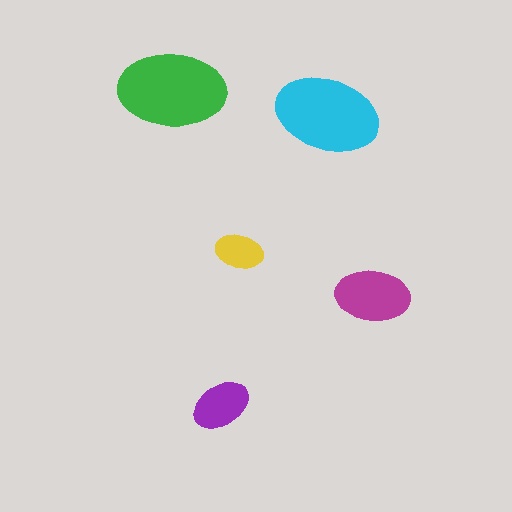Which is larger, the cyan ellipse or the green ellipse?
The green one.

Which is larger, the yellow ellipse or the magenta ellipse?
The magenta one.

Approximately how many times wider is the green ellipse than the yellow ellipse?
About 2 times wider.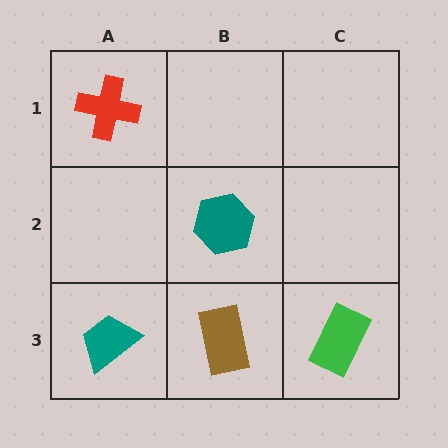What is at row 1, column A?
A red cross.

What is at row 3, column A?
A teal trapezoid.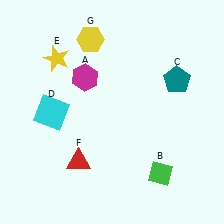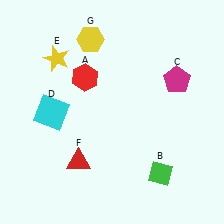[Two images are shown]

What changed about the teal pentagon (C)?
In Image 1, C is teal. In Image 2, it changed to magenta.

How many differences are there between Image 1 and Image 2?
There are 2 differences between the two images.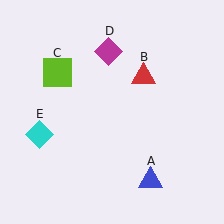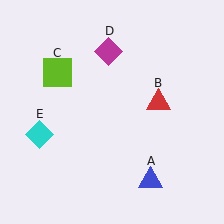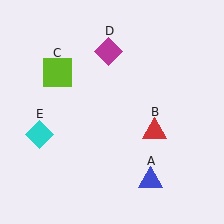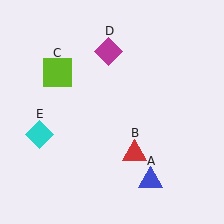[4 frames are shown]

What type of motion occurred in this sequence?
The red triangle (object B) rotated clockwise around the center of the scene.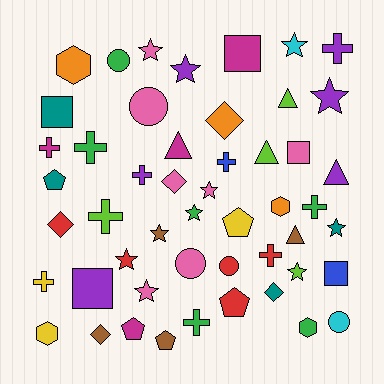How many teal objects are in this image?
There are 4 teal objects.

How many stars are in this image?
There are 11 stars.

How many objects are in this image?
There are 50 objects.